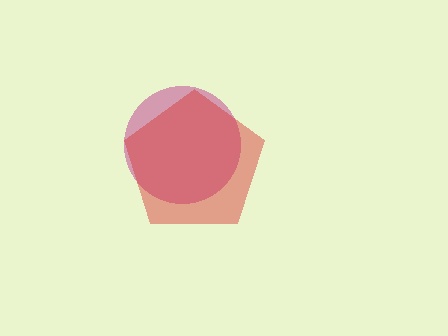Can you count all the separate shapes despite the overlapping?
Yes, there are 2 separate shapes.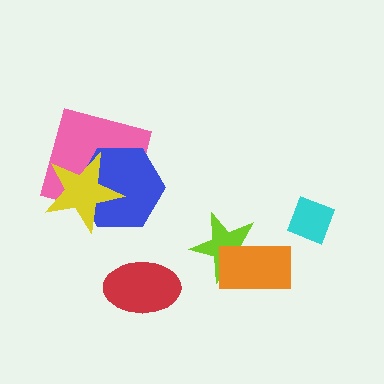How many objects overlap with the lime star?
1 object overlaps with the lime star.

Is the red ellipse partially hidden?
No, no other shape covers it.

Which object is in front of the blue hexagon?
The yellow star is in front of the blue hexagon.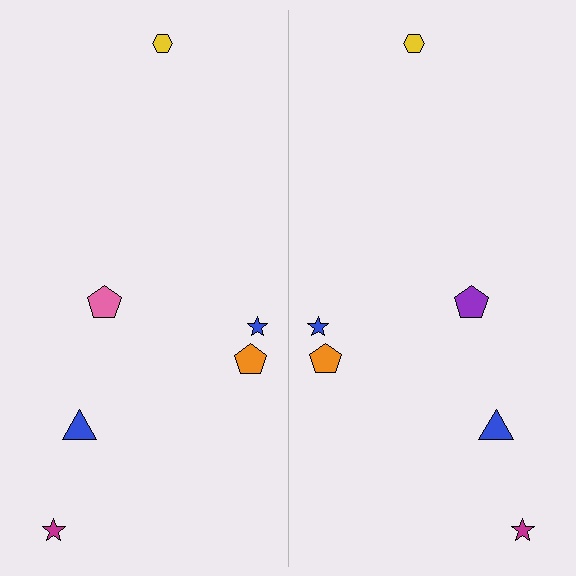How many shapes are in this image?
There are 12 shapes in this image.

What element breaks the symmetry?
The purple pentagon on the right side breaks the symmetry — its mirror counterpart is pink.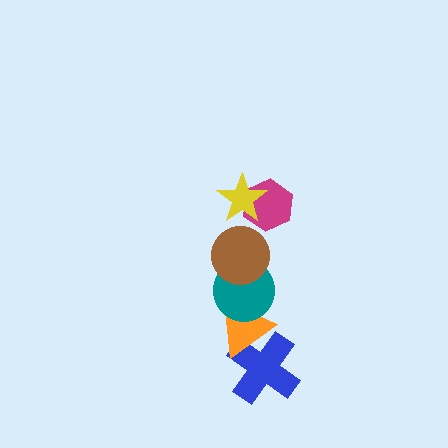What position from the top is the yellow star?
The yellow star is 1st from the top.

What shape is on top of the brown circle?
The magenta hexagon is on top of the brown circle.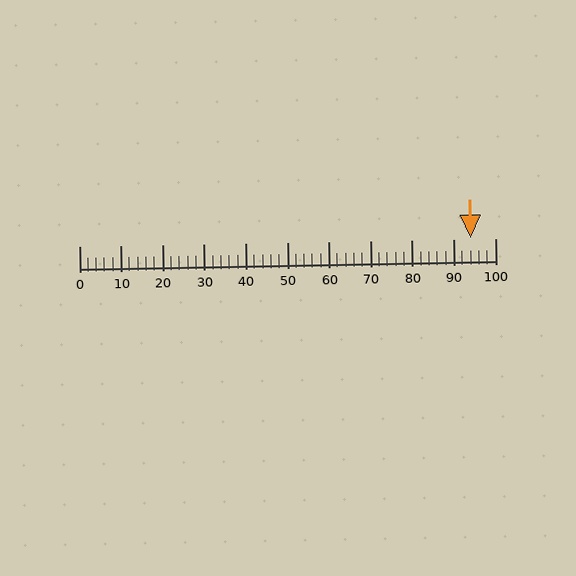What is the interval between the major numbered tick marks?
The major tick marks are spaced 10 units apart.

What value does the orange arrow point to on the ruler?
The orange arrow points to approximately 94.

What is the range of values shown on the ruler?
The ruler shows values from 0 to 100.